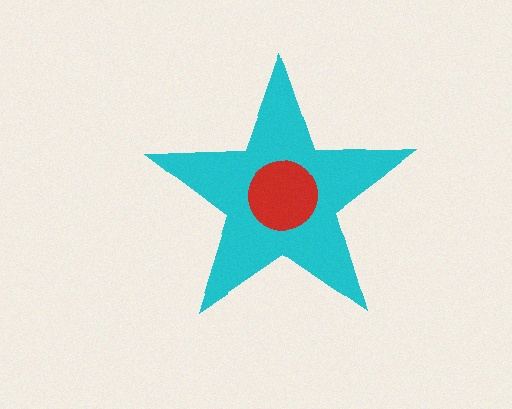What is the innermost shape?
The red circle.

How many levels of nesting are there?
2.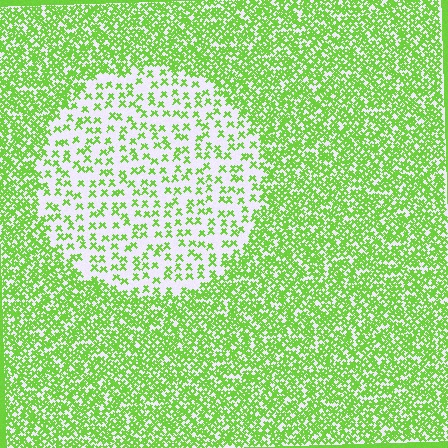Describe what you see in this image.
The image contains small lime elements arranged at two different densities. A circle-shaped region is visible where the elements are less densely packed than the surrounding area.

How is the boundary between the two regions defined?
The boundary is defined by a change in element density (approximately 2.9x ratio). All elements are the same color, size, and shape.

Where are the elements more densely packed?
The elements are more densely packed outside the circle boundary.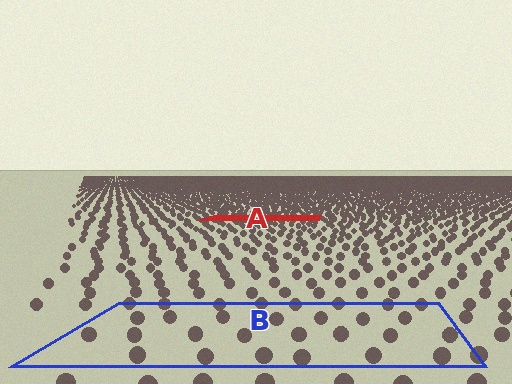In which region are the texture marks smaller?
The texture marks are smaller in region A, because it is farther away.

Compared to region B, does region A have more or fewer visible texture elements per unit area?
Region A has more texture elements per unit area — they are packed more densely because it is farther away.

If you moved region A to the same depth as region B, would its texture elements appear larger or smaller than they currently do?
They would appear larger. At a closer depth, the same texture elements are projected at a bigger on-screen size.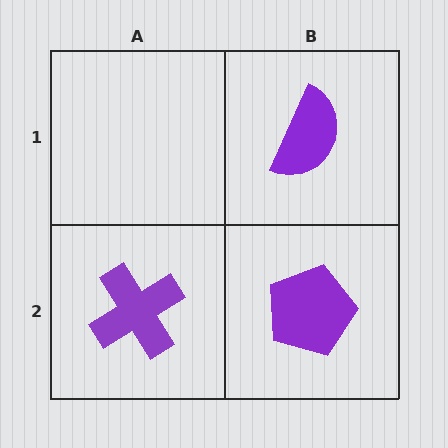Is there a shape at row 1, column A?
No, that cell is empty.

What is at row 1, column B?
A purple semicircle.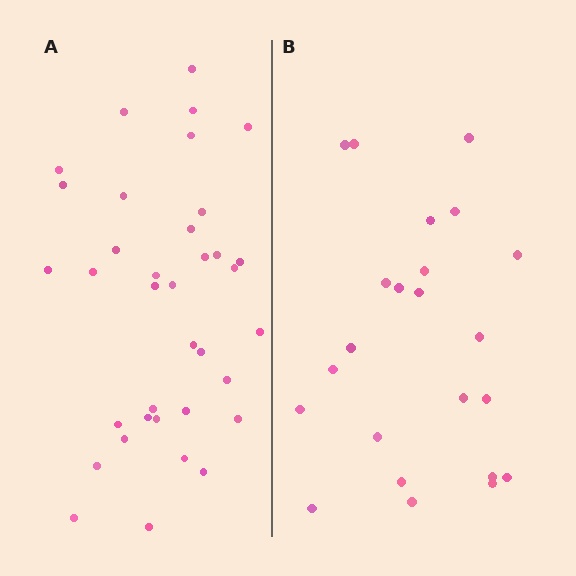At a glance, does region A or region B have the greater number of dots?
Region A (the left region) has more dots.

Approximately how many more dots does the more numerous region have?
Region A has approximately 15 more dots than region B.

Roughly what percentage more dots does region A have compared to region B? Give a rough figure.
About 55% more.